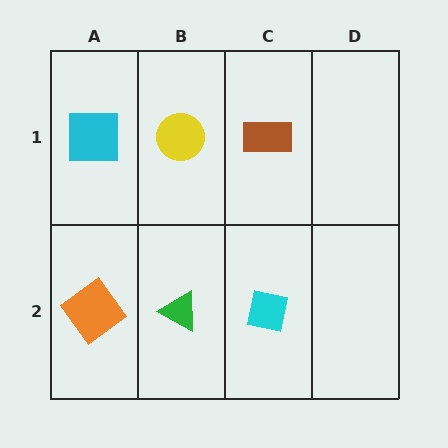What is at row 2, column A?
An orange diamond.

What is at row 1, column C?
A brown rectangle.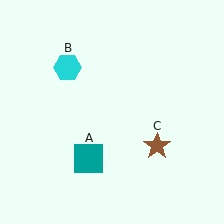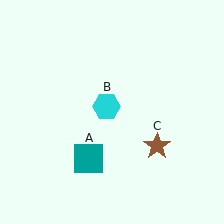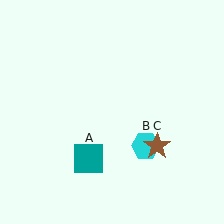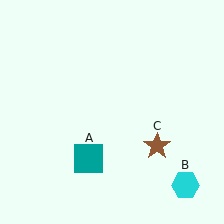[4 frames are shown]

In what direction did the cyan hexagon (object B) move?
The cyan hexagon (object B) moved down and to the right.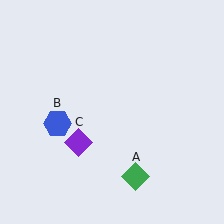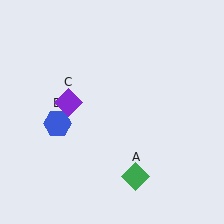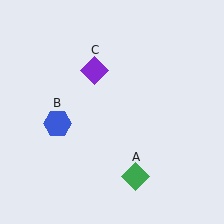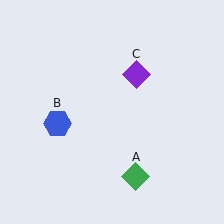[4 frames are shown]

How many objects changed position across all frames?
1 object changed position: purple diamond (object C).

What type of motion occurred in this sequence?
The purple diamond (object C) rotated clockwise around the center of the scene.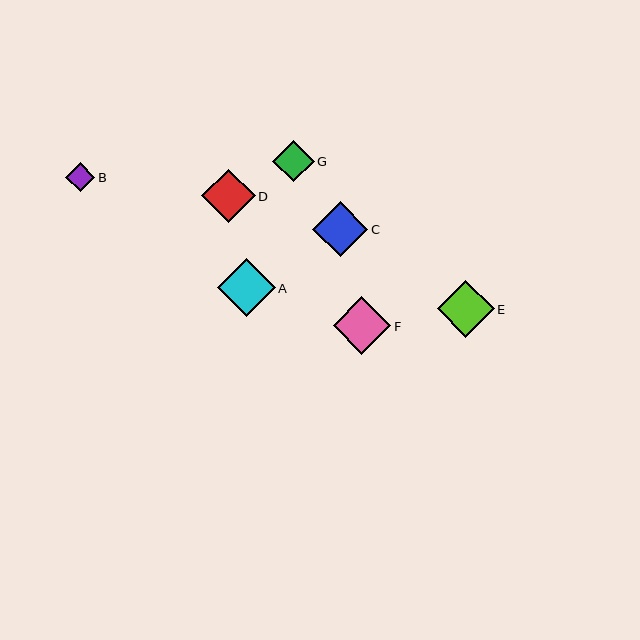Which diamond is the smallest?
Diamond B is the smallest with a size of approximately 29 pixels.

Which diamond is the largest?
Diamond F is the largest with a size of approximately 58 pixels.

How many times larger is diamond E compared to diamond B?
Diamond E is approximately 2.0 times the size of diamond B.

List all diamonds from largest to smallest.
From largest to smallest: F, A, E, C, D, G, B.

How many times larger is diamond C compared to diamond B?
Diamond C is approximately 1.9 times the size of diamond B.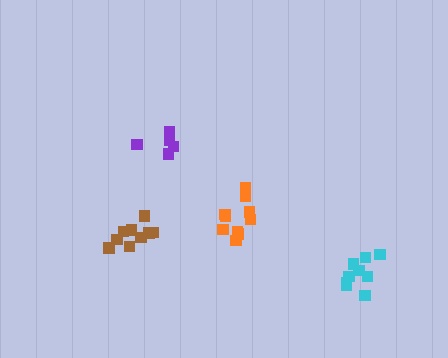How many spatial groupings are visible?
There are 4 spatial groupings.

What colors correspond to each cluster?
The clusters are colored: purple, orange, cyan, brown.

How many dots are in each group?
Group 1: 5 dots, Group 2: 10 dots, Group 3: 10 dots, Group 4: 9 dots (34 total).